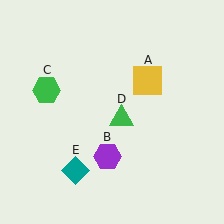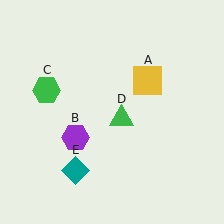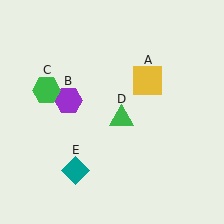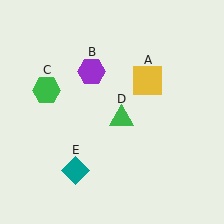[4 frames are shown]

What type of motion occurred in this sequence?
The purple hexagon (object B) rotated clockwise around the center of the scene.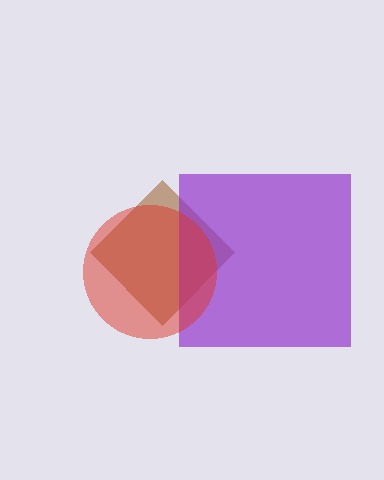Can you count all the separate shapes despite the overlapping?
Yes, there are 3 separate shapes.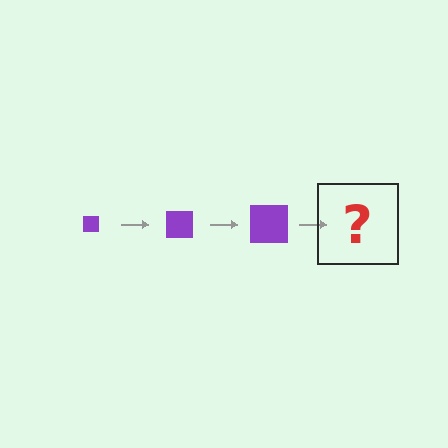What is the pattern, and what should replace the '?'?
The pattern is that the square gets progressively larger each step. The '?' should be a purple square, larger than the previous one.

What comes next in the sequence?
The next element should be a purple square, larger than the previous one.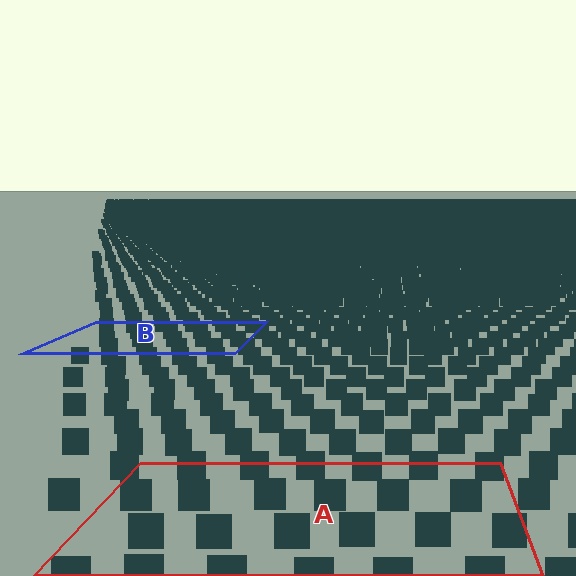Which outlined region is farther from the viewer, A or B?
Region B is farther from the viewer — the texture elements inside it appear smaller and more densely packed.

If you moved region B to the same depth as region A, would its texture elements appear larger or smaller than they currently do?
They would appear larger. At a closer depth, the same texture elements are projected at a bigger on-screen size.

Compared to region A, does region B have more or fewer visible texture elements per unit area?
Region B has more texture elements per unit area — they are packed more densely because it is farther away.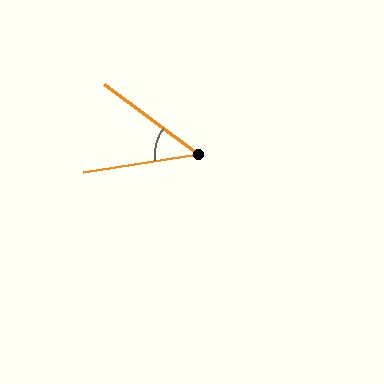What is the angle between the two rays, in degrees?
Approximately 46 degrees.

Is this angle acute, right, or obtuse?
It is acute.